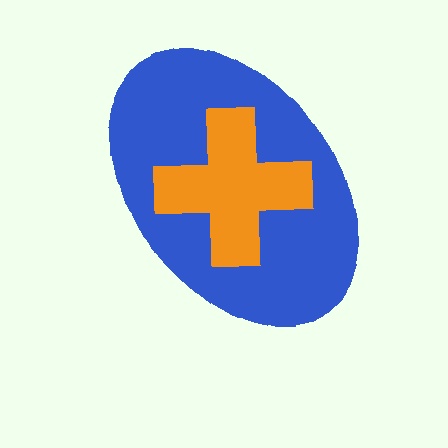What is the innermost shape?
The orange cross.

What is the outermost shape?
The blue ellipse.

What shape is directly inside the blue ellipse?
The orange cross.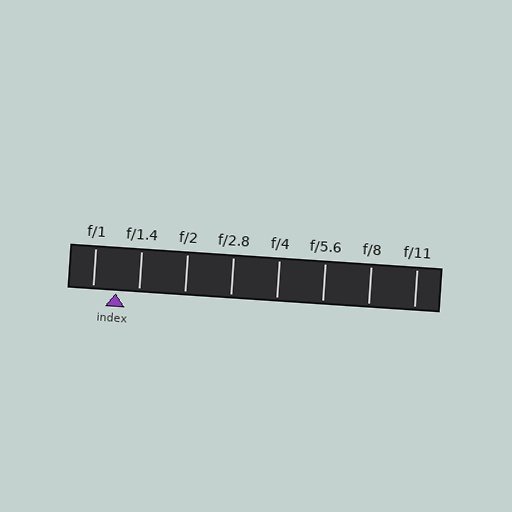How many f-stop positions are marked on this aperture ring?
There are 8 f-stop positions marked.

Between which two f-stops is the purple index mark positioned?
The index mark is between f/1 and f/1.4.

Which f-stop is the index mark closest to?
The index mark is closest to f/1.4.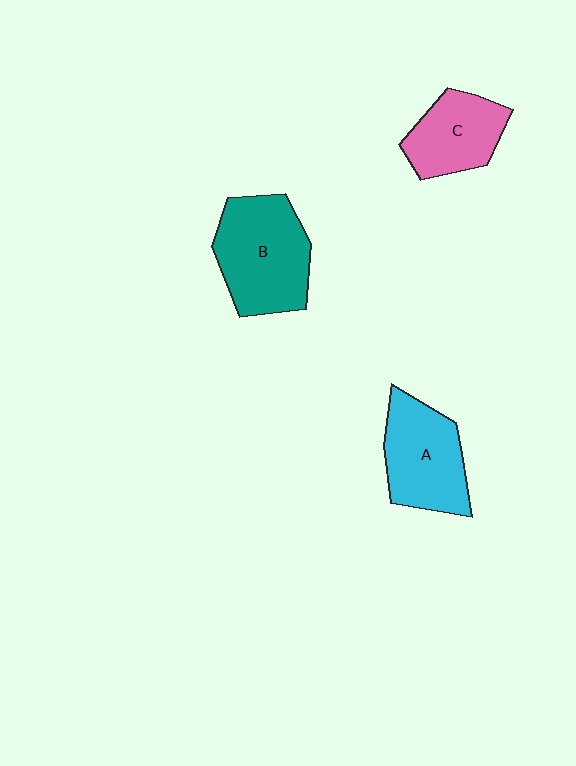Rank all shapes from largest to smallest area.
From largest to smallest: B (teal), A (cyan), C (pink).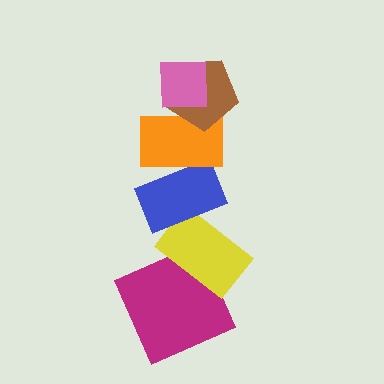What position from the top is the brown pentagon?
The brown pentagon is 2nd from the top.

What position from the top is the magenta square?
The magenta square is 6th from the top.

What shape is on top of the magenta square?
The yellow rectangle is on top of the magenta square.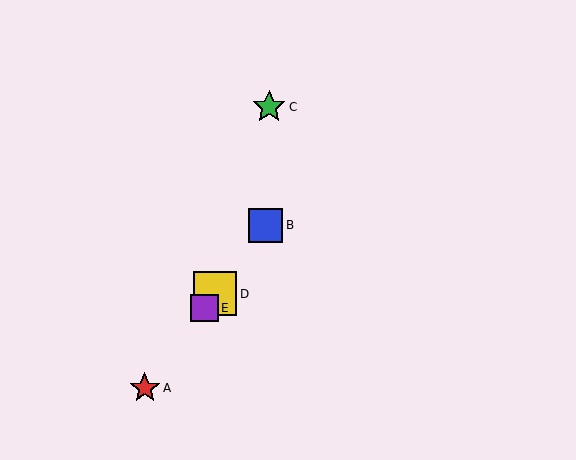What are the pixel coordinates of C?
Object C is at (269, 107).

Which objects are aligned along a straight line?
Objects A, B, D, E are aligned along a straight line.